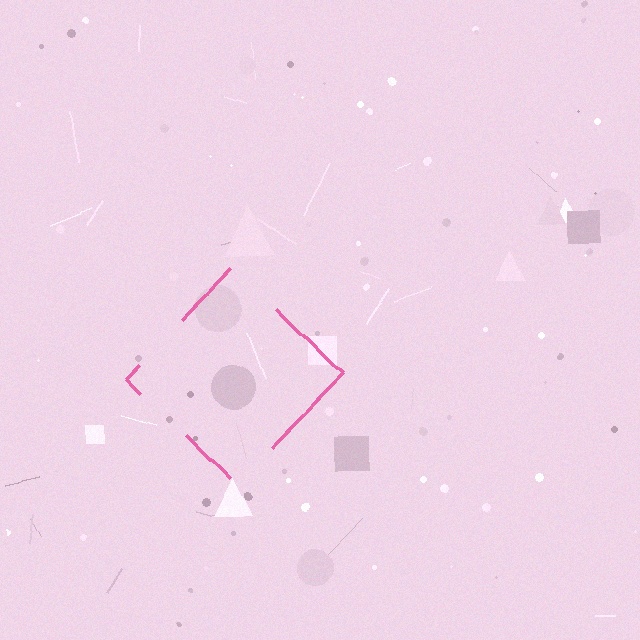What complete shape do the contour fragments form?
The contour fragments form a diamond.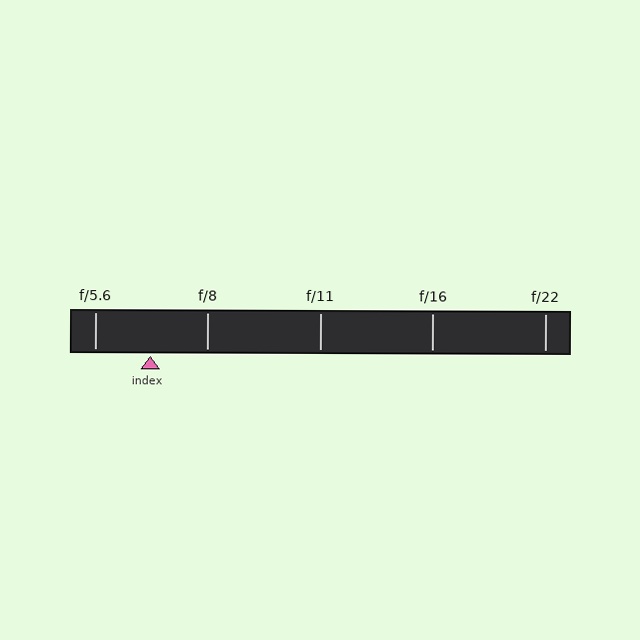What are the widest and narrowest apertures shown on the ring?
The widest aperture shown is f/5.6 and the narrowest is f/22.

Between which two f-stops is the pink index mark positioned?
The index mark is between f/5.6 and f/8.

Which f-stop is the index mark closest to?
The index mark is closest to f/5.6.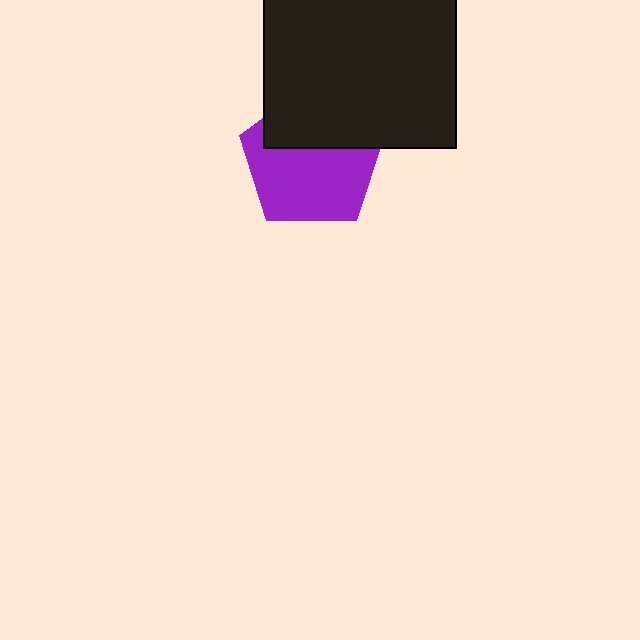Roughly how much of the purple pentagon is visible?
About half of it is visible (roughly 62%).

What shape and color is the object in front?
The object in front is a black rectangle.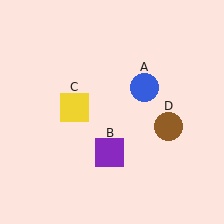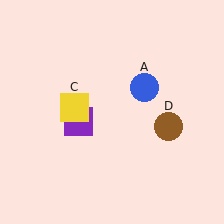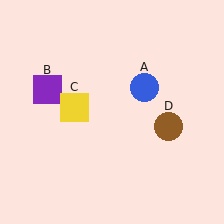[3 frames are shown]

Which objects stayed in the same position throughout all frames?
Blue circle (object A) and yellow square (object C) and brown circle (object D) remained stationary.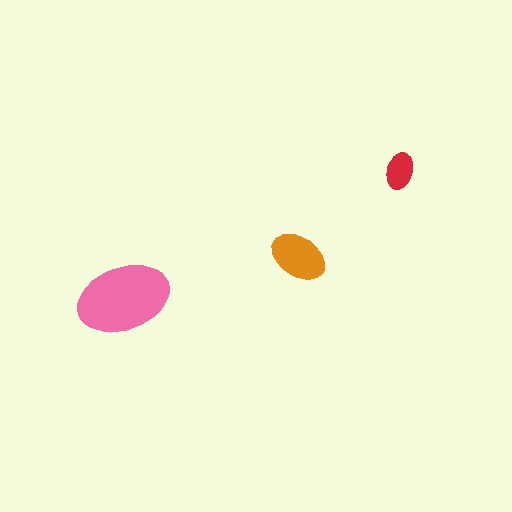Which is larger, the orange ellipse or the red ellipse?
The orange one.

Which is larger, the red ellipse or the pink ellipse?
The pink one.